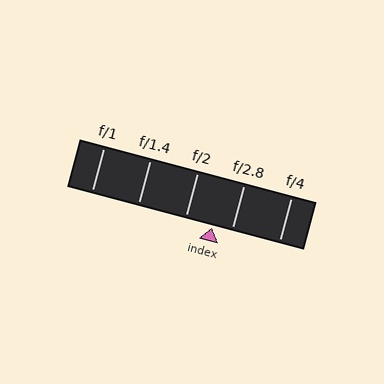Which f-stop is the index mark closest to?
The index mark is closest to f/2.8.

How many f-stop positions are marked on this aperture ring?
There are 5 f-stop positions marked.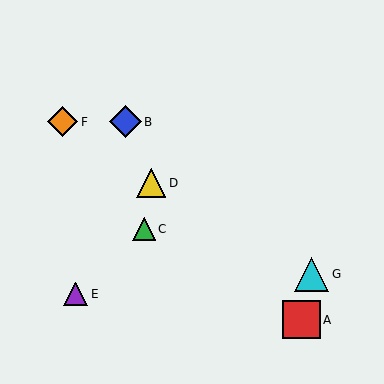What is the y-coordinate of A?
Object A is at y≈320.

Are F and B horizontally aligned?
Yes, both are at y≈122.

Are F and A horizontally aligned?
No, F is at y≈122 and A is at y≈320.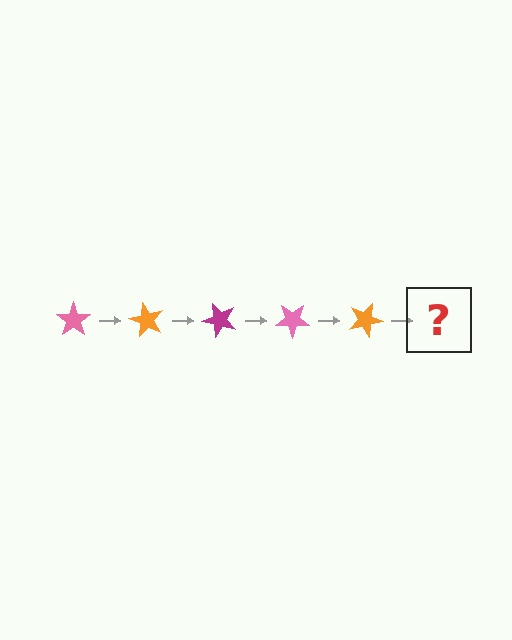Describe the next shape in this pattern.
It should be a magenta star, rotated 300 degrees from the start.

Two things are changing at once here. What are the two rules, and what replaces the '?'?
The two rules are that it rotates 60 degrees each step and the color cycles through pink, orange, and magenta. The '?' should be a magenta star, rotated 300 degrees from the start.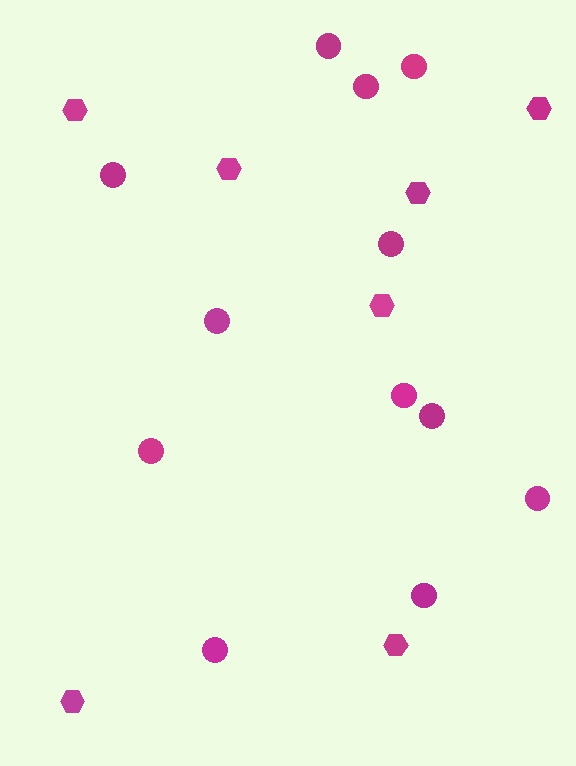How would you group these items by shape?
There are 2 groups: one group of hexagons (7) and one group of circles (12).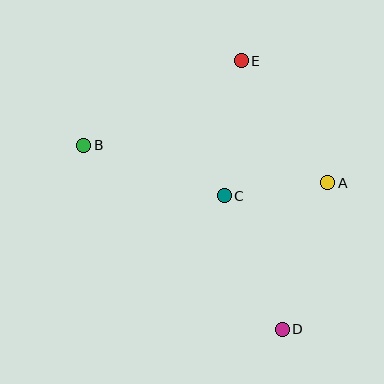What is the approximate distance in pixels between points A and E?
The distance between A and E is approximately 150 pixels.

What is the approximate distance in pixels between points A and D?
The distance between A and D is approximately 153 pixels.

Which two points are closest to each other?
Points A and C are closest to each other.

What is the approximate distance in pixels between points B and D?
The distance between B and D is approximately 270 pixels.